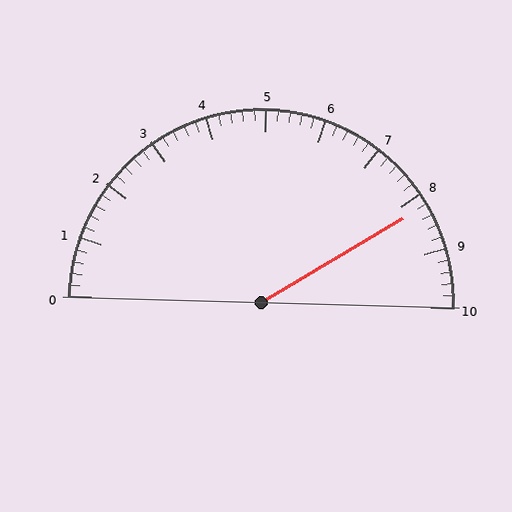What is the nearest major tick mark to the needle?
The nearest major tick mark is 8.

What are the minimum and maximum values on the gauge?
The gauge ranges from 0 to 10.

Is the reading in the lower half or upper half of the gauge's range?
The reading is in the upper half of the range (0 to 10).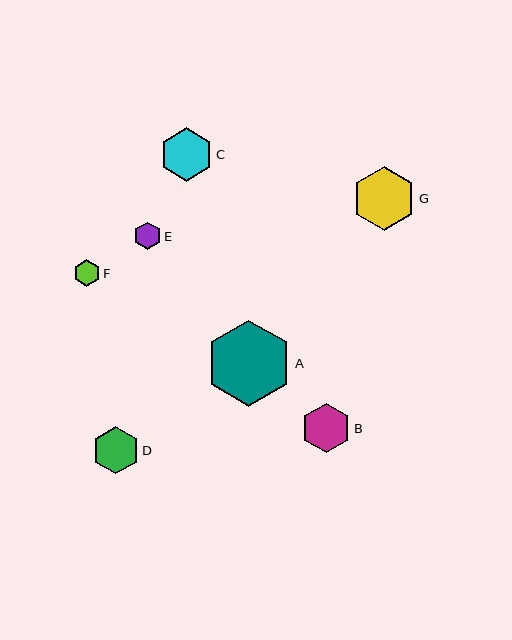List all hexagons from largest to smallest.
From largest to smallest: A, G, C, B, D, E, F.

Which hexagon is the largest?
Hexagon A is the largest with a size of approximately 86 pixels.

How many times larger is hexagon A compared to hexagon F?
Hexagon A is approximately 3.2 times the size of hexagon F.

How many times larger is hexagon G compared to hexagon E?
Hexagon G is approximately 2.3 times the size of hexagon E.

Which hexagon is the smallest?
Hexagon F is the smallest with a size of approximately 27 pixels.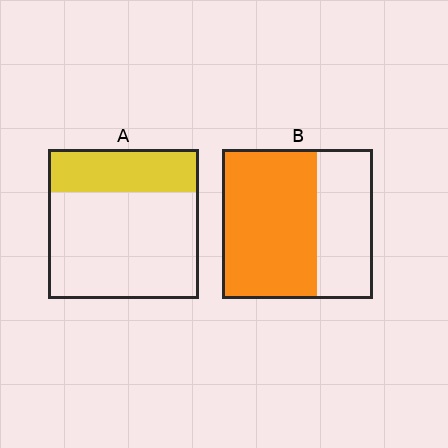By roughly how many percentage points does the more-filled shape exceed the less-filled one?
By roughly 35 percentage points (B over A).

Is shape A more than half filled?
No.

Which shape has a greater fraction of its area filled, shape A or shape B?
Shape B.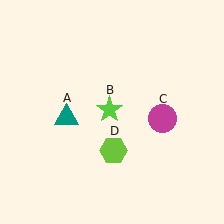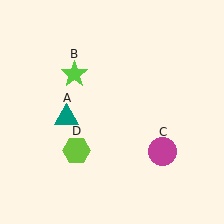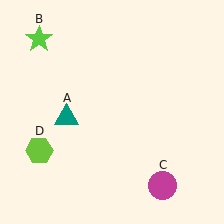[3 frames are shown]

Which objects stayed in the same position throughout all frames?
Teal triangle (object A) remained stationary.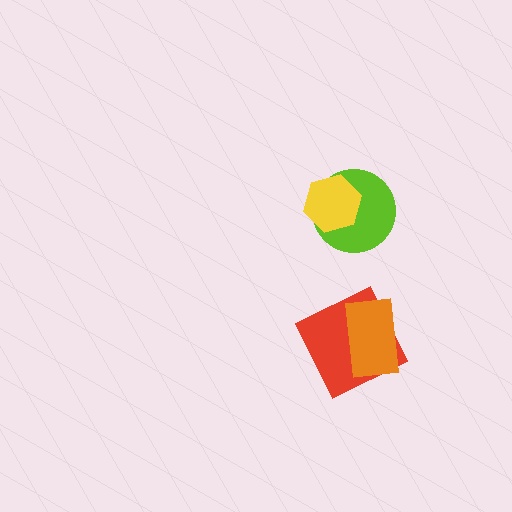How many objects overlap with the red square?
1 object overlaps with the red square.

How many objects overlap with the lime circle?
1 object overlaps with the lime circle.